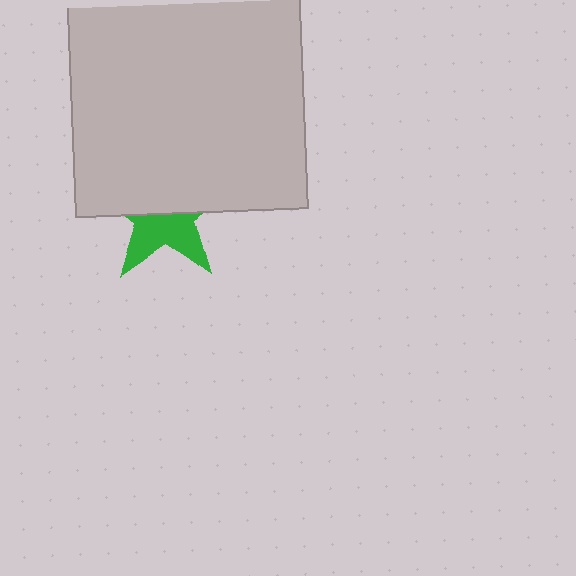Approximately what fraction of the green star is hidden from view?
Roughly 56% of the green star is hidden behind the light gray square.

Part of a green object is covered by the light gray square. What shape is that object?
It is a star.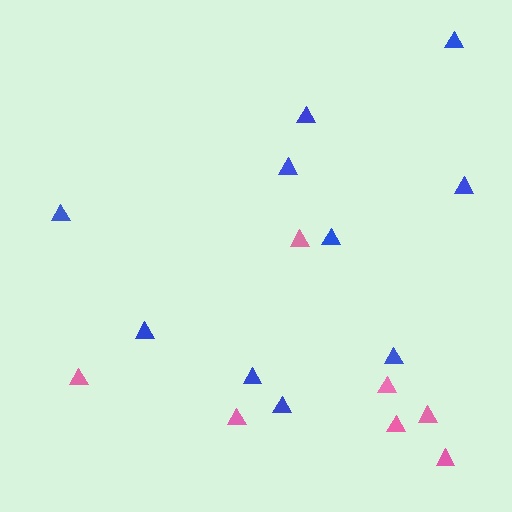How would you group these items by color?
There are 2 groups: one group of pink triangles (7) and one group of blue triangles (10).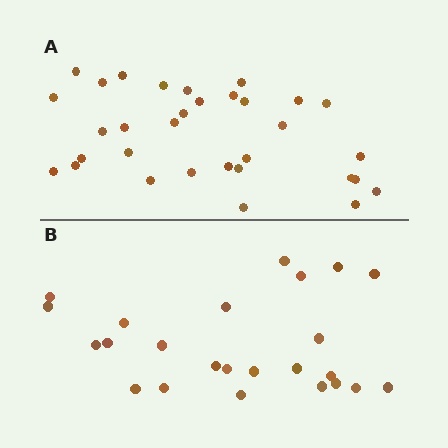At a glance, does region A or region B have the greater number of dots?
Region A (the top region) has more dots.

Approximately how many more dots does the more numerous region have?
Region A has roughly 8 or so more dots than region B.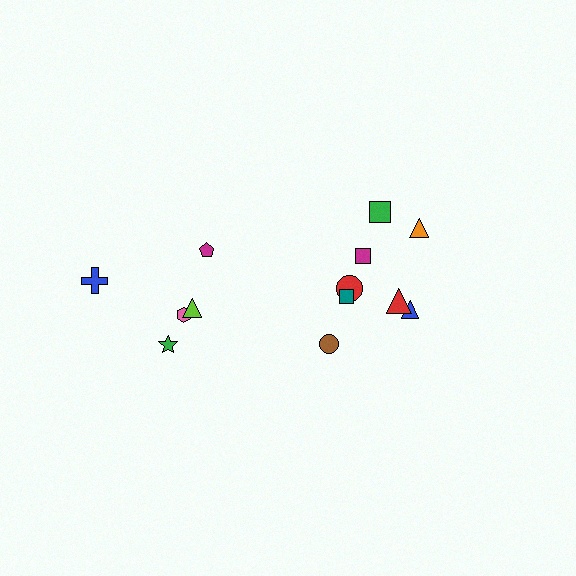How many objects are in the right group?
There are 8 objects.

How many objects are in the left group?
There are 5 objects.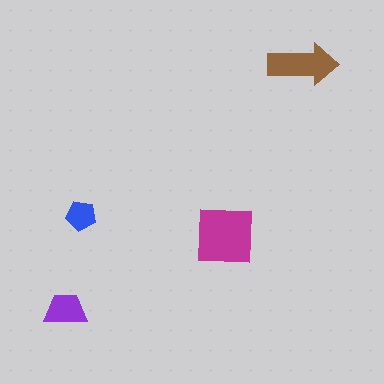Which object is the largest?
The magenta square.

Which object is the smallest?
The blue pentagon.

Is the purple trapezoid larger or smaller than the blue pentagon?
Larger.